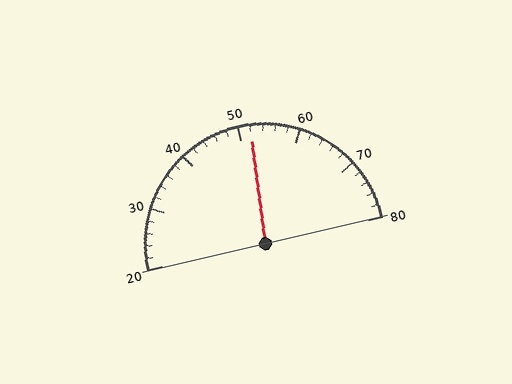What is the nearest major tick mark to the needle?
The nearest major tick mark is 50.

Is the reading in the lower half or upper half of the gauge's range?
The reading is in the upper half of the range (20 to 80).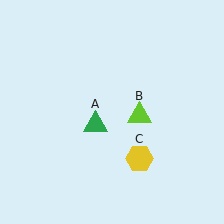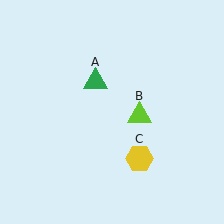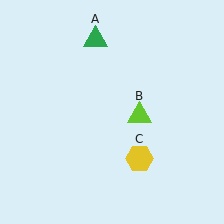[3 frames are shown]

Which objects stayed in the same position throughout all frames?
Lime triangle (object B) and yellow hexagon (object C) remained stationary.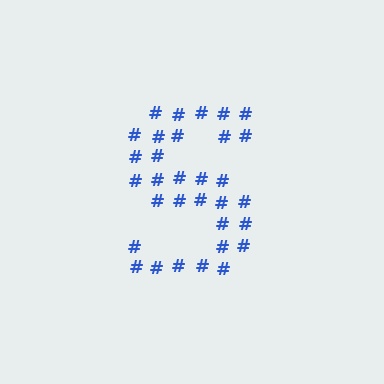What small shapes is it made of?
It is made of small hash symbols.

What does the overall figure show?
The overall figure shows the letter S.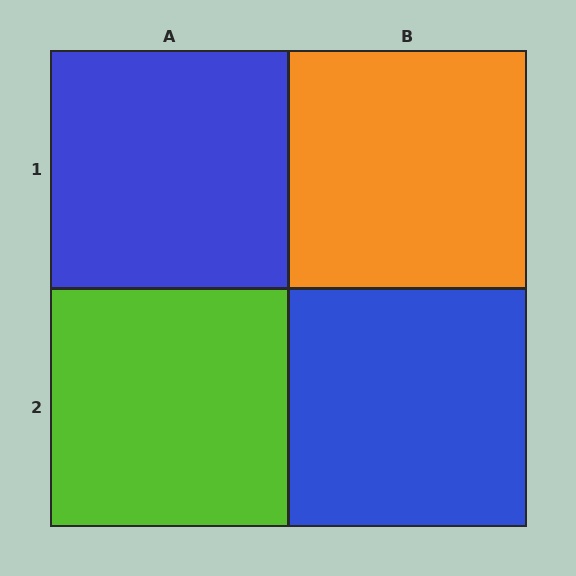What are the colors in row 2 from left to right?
Lime, blue.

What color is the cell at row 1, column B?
Orange.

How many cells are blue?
2 cells are blue.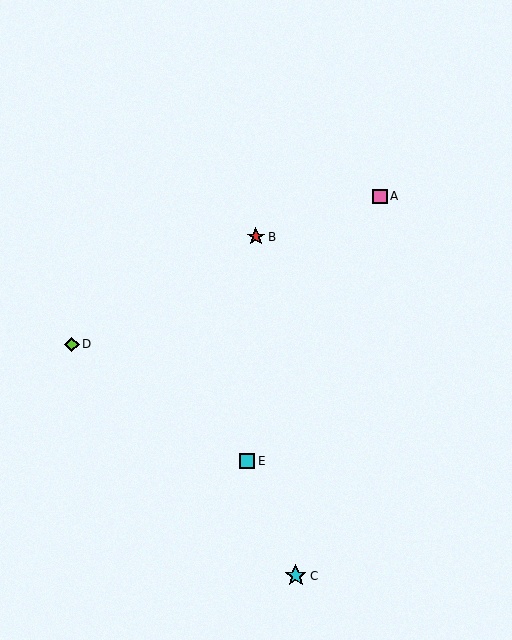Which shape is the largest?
The cyan star (labeled C) is the largest.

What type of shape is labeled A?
Shape A is a pink square.